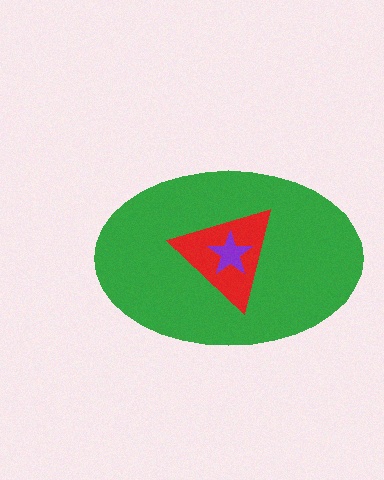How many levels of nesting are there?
3.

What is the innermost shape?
The purple star.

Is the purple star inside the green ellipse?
Yes.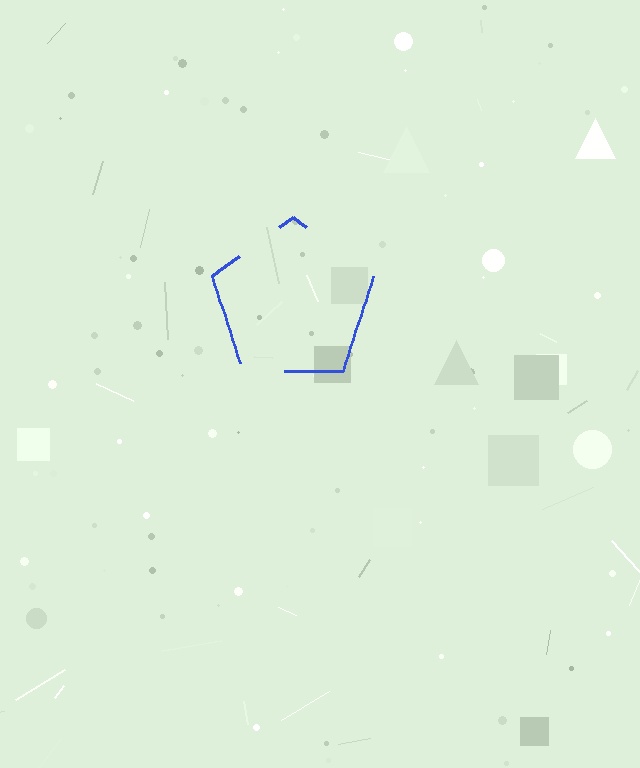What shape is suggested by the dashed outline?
The dashed outline suggests a pentagon.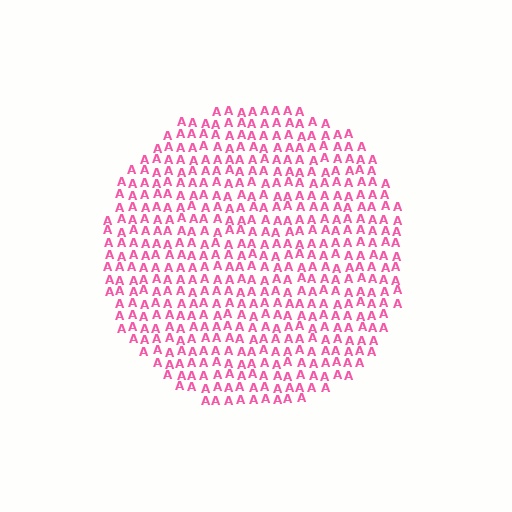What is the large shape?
The large shape is a circle.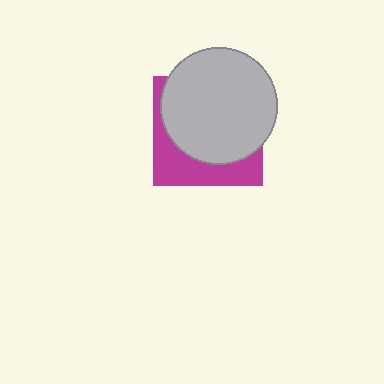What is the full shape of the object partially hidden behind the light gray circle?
The partially hidden object is a magenta square.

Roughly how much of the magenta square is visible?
A small part of it is visible (roughly 33%).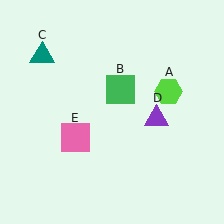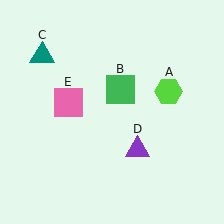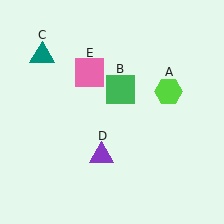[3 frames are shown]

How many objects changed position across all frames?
2 objects changed position: purple triangle (object D), pink square (object E).